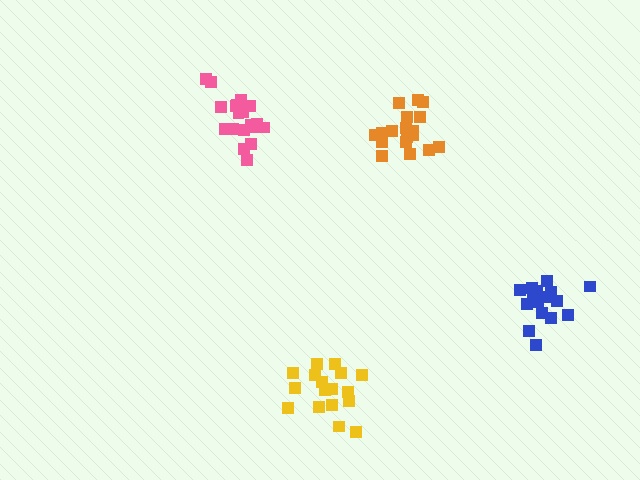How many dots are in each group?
Group 1: 20 dots, Group 2: 16 dots, Group 3: 19 dots, Group 4: 17 dots (72 total).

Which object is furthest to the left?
The pink cluster is leftmost.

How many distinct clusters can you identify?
There are 4 distinct clusters.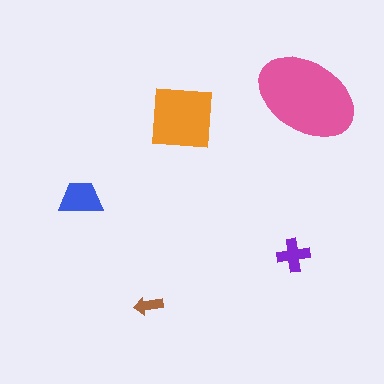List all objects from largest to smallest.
The pink ellipse, the orange square, the blue trapezoid, the purple cross, the brown arrow.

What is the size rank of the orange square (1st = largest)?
2nd.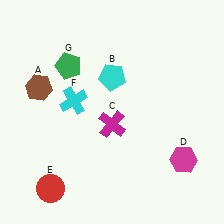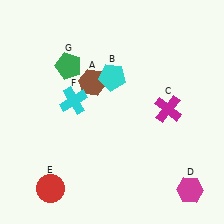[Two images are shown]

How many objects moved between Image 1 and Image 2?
3 objects moved between the two images.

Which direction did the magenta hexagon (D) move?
The magenta hexagon (D) moved down.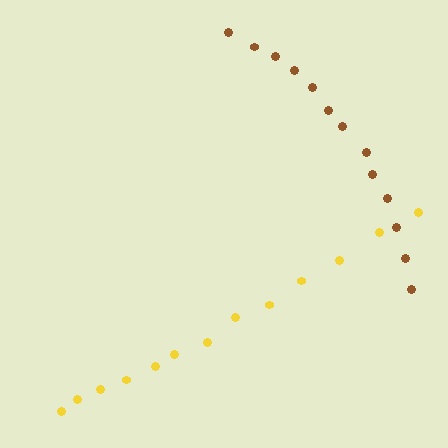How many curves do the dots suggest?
There are 2 distinct paths.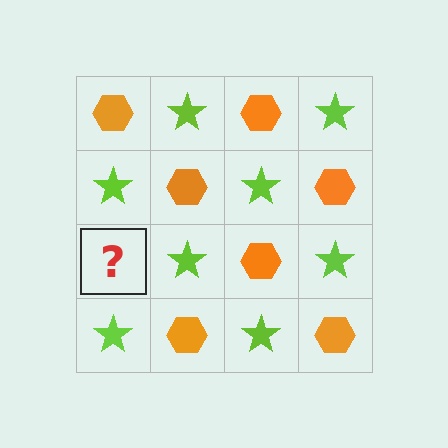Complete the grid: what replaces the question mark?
The question mark should be replaced with an orange hexagon.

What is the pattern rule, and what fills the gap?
The rule is that it alternates orange hexagon and lime star in a checkerboard pattern. The gap should be filled with an orange hexagon.